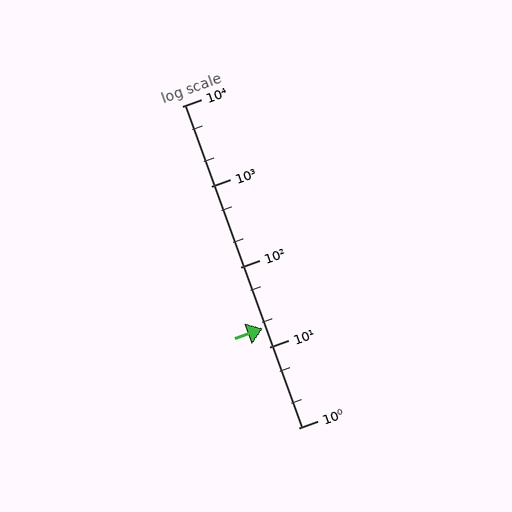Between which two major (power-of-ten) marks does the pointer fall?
The pointer is between 10 and 100.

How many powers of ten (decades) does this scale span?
The scale spans 4 decades, from 1 to 10000.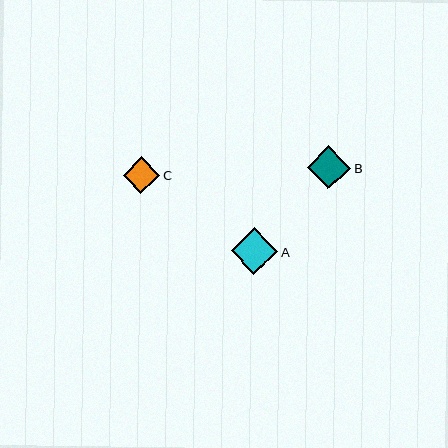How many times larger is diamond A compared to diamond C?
Diamond A is approximately 1.3 times the size of diamond C.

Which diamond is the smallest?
Diamond C is the smallest with a size of approximately 37 pixels.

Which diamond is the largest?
Diamond A is the largest with a size of approximately 47 pixels.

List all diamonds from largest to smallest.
From largest to smallest: A, B, C.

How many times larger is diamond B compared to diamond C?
Diamond B is approximately 1.2 times the size of diamond C.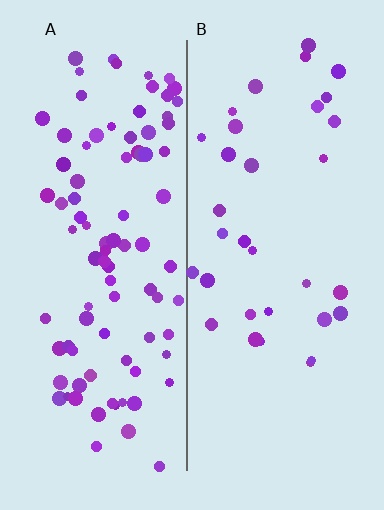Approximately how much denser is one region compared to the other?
Approximately 2.8× — region A over region B.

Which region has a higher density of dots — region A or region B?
A (the left).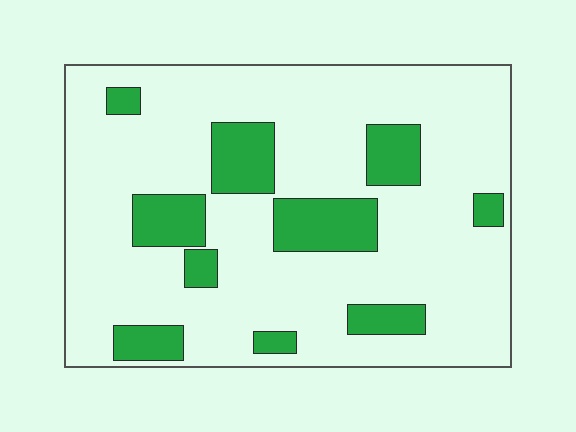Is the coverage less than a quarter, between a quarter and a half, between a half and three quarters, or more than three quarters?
Less than a quarter.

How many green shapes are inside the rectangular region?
10.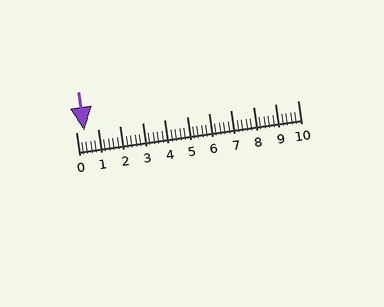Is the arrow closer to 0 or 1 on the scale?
The arrow is closer to 0.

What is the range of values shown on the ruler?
The ruler shows values from 0 to 10.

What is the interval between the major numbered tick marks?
The major tick marks are spaced 1 units apart.